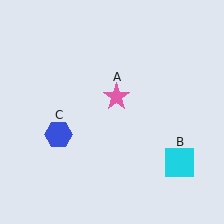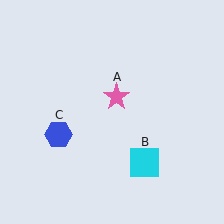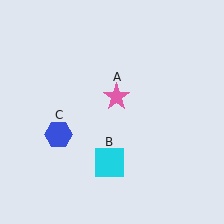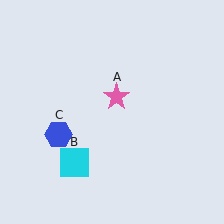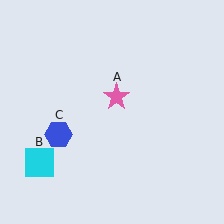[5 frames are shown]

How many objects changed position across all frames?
1 object changed position: cyan square (object B).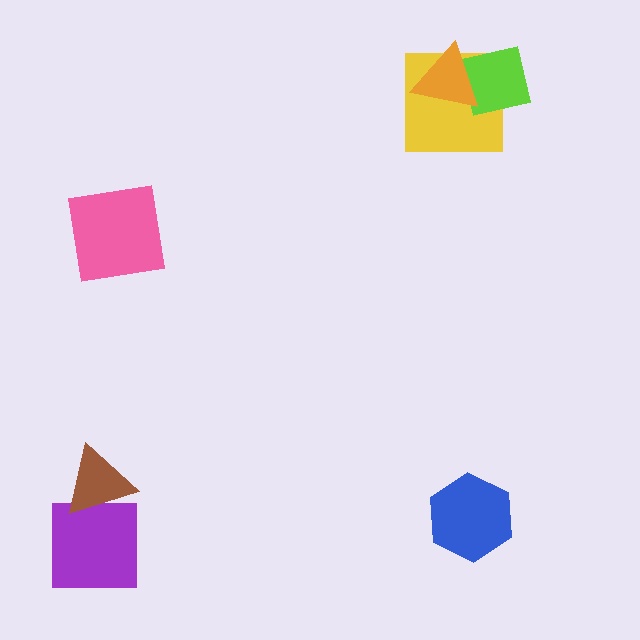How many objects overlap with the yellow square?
2 objects overlap with the yellow square.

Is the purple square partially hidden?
Yes, it is partially covered by another shape.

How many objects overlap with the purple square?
1 object overlaps with the purple square.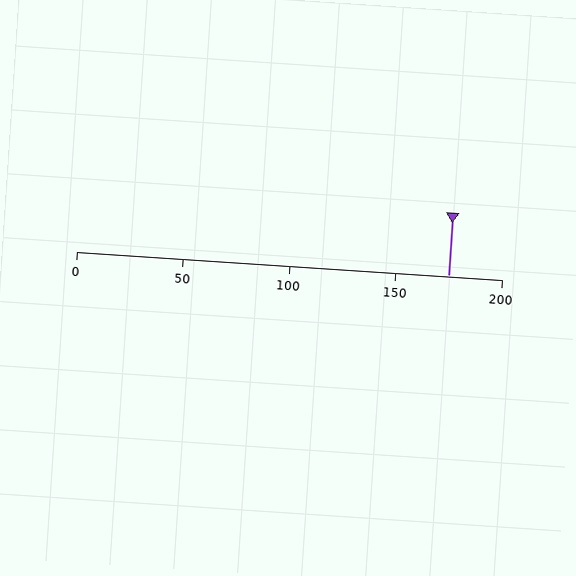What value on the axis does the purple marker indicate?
The marker indicates approximately 175.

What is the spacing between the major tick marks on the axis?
The major ticks are spaced 50 apart.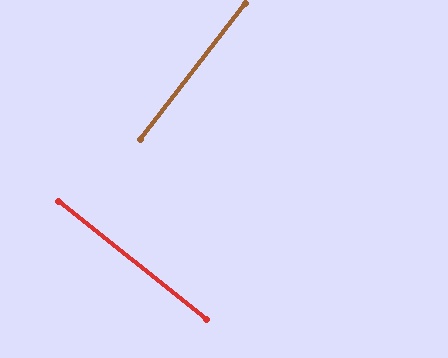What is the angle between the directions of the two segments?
Approximately 90 degrees.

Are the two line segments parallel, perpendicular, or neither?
Perpendicular — they meet at approximately 90°.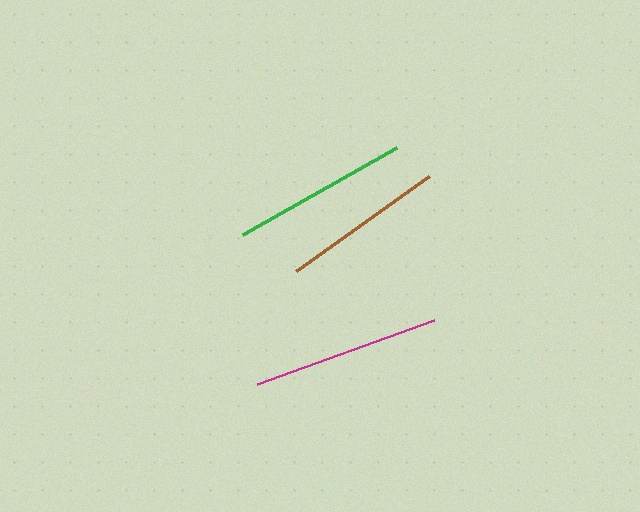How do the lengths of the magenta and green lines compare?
The magenta and green lines are approximately the same length.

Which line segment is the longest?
The magenta line is the longest at approximately 188 pixels.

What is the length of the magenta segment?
The magenta segment is approximately 188 pixels long.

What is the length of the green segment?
The green segment is approximately 177 pixels long.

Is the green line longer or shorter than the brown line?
The green line is longer than the brown line.